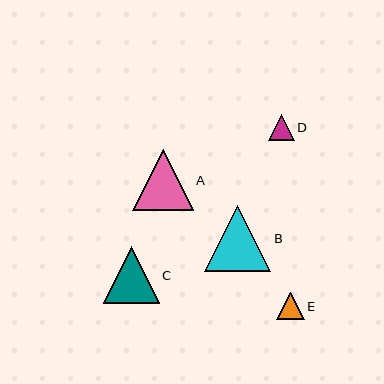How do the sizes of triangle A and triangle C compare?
Triangle A and triangle C are approximately the same size.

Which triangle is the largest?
Triangle B is the largest with a size of approximately 67 pixels.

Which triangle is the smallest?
Triangle D is the smallest with a size of approximately 26 pixels.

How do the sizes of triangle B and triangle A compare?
Triangle B and triangle A are approximately the same size.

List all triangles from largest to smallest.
From largest to smallest: B, A, C, E, D.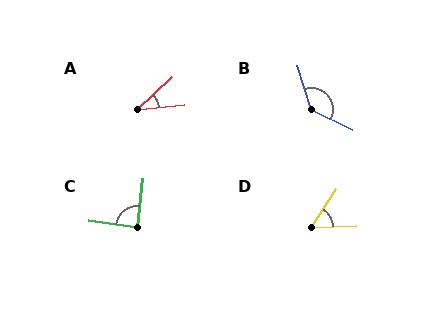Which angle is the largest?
B, at approximately 134 degrees.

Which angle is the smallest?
A, at approximately 37 degrees.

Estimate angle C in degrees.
Approximately 89 degrees.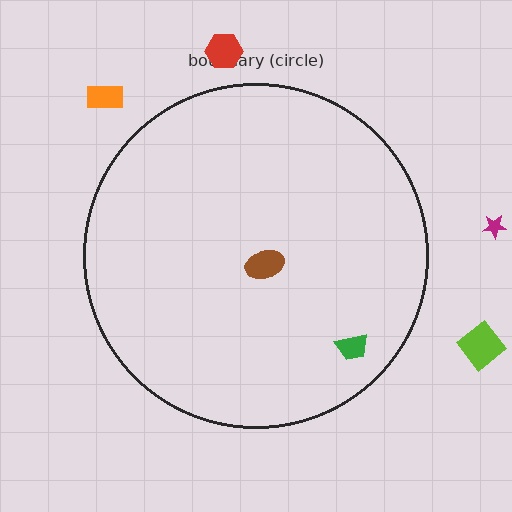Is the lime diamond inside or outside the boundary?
Outside.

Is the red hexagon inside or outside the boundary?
Outside.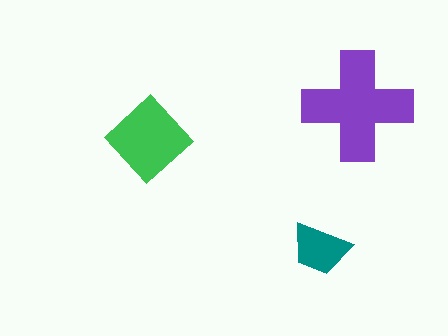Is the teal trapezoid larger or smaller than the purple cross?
Smaller.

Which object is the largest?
The purple cross.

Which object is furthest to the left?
The green diamond is leftmost.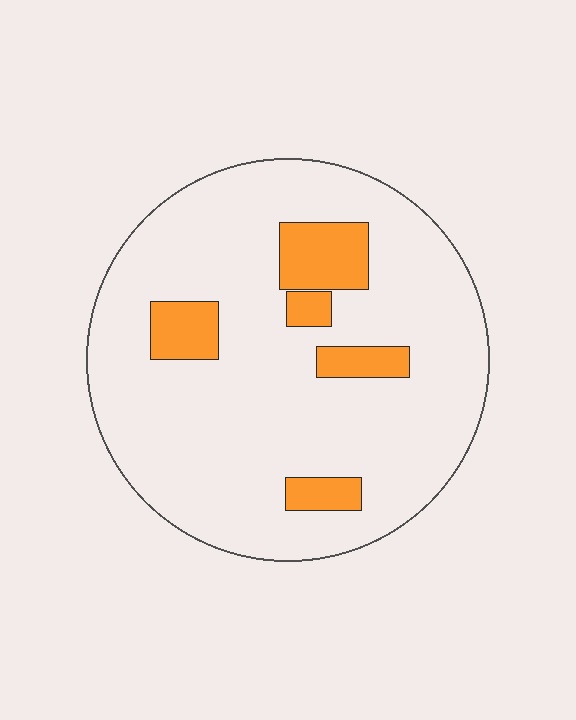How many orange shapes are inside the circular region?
5.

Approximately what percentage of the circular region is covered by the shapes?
Approximately 15%.